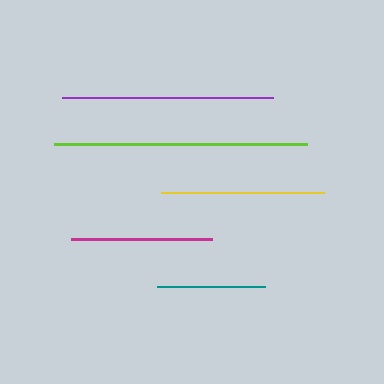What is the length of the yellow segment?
The yellow segment is approximately 163 pixels long.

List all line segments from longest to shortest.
From longest to shortest: lime, purple, yellow, magenta, teal.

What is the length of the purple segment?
The purple segment is approximately 211 pixels long.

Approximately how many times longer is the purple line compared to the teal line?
The purple line is approximately 1.9 times the length of the teal line.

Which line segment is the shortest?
The teal line is the shortest at approximately 108 pixels.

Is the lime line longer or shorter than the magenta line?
The lime line is longer than the magenta line.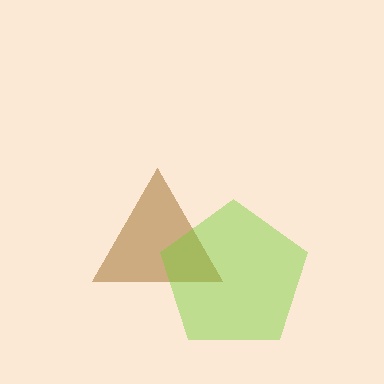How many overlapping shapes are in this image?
There are 2 overlapping shapes in the image.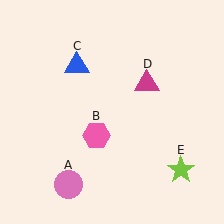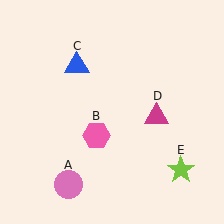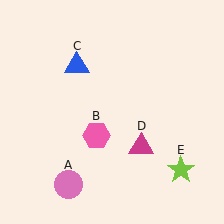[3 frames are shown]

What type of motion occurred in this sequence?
The magenta triangle (object D) rotated clockwise around the center of the scene.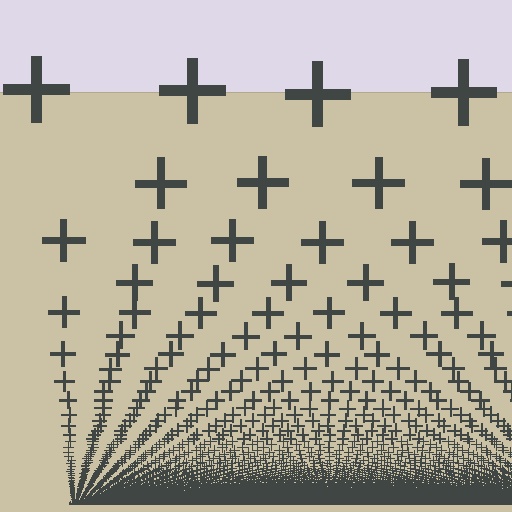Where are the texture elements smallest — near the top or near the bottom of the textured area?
Near the bottom.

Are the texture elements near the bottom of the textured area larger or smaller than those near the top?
Smaller. The gradient is inverted — elements near the bottom are smaller and denser.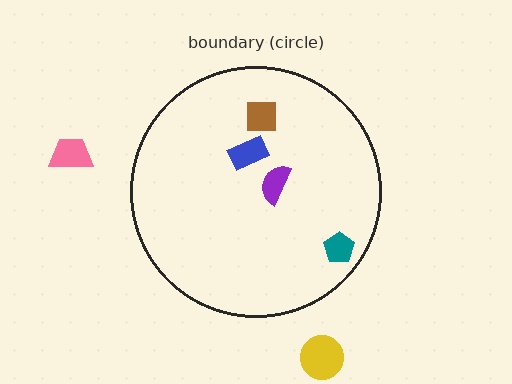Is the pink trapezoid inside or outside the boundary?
Outside.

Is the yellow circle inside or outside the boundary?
Outside.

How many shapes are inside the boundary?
4 inside, 2 outside.